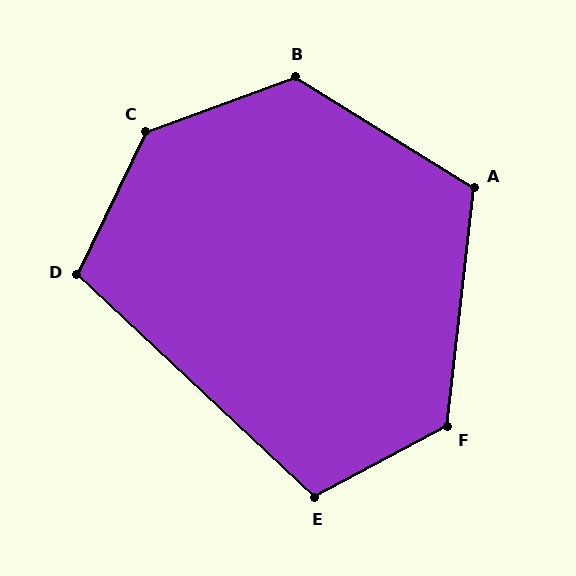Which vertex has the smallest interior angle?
D, at approximately 107 degrees.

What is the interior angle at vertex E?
Approximately 109 degrees (obtuse).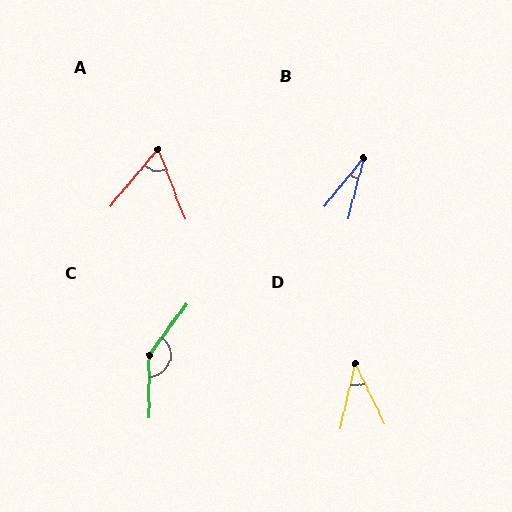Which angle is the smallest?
B, at approximately 24 degrees.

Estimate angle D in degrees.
Approximately 39 degrees.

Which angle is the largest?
C, at approximately 144 degrees.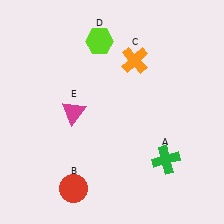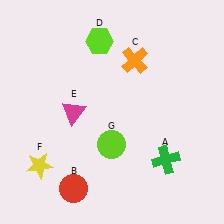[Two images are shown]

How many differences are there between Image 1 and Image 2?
There are 2 differences between the two images.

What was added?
A yellow star (F), a lime circle (G) were added in Image 2.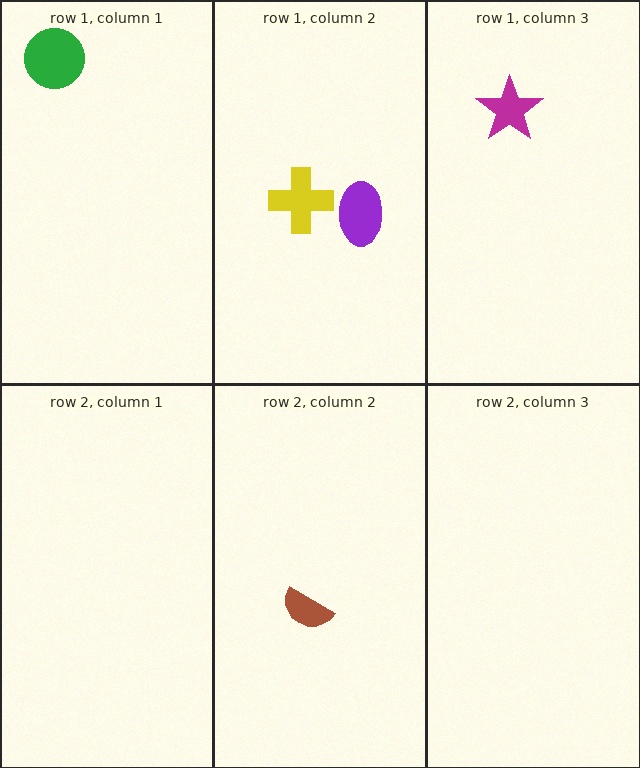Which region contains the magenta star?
The row 1, column 3 region.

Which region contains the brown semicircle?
The row 2, column 2 region.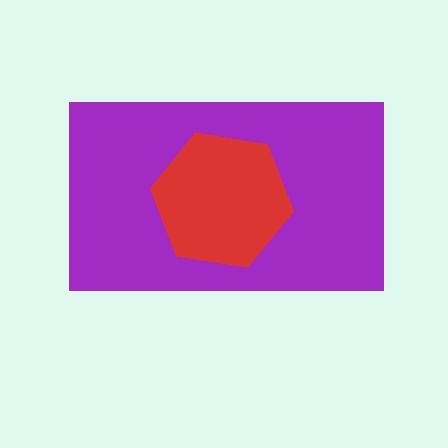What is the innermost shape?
The red hexagon.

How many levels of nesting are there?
2.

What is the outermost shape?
The purple rectangle.